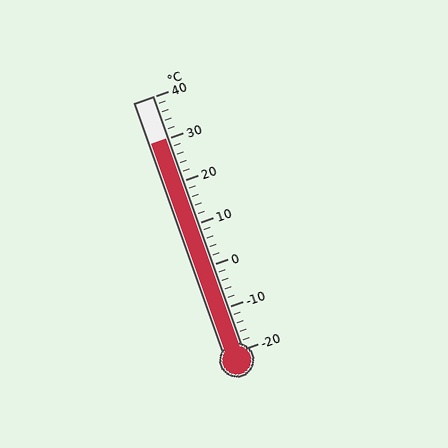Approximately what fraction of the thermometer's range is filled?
The thermometer is filled to approximately 85% of its range.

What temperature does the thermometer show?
The thermometer shows approximately 30°C.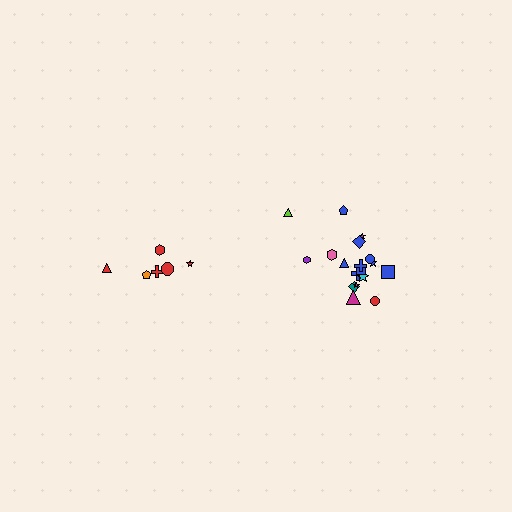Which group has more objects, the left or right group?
The right group.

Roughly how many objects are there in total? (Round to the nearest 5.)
Roughly 25 objects in total.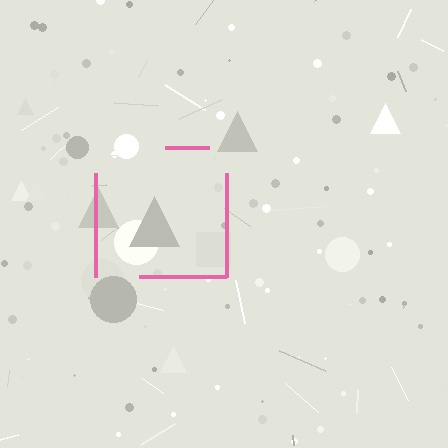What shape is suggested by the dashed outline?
The dashed outline suggests a square.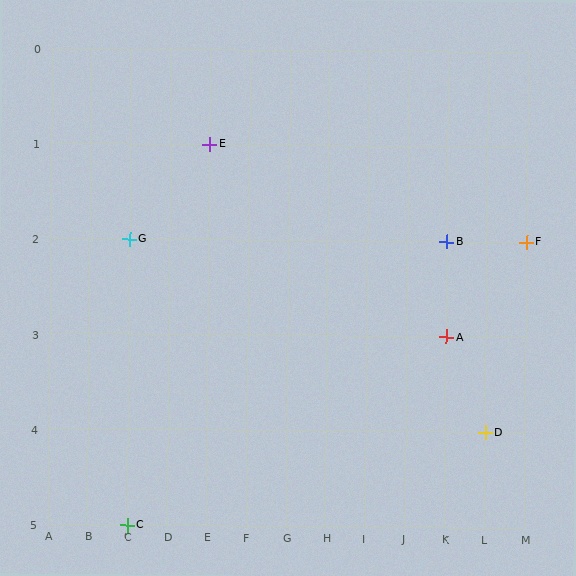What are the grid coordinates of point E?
Point E is at grid coordinates (E, 1).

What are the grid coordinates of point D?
Point D is at grid coordinates (L, 4).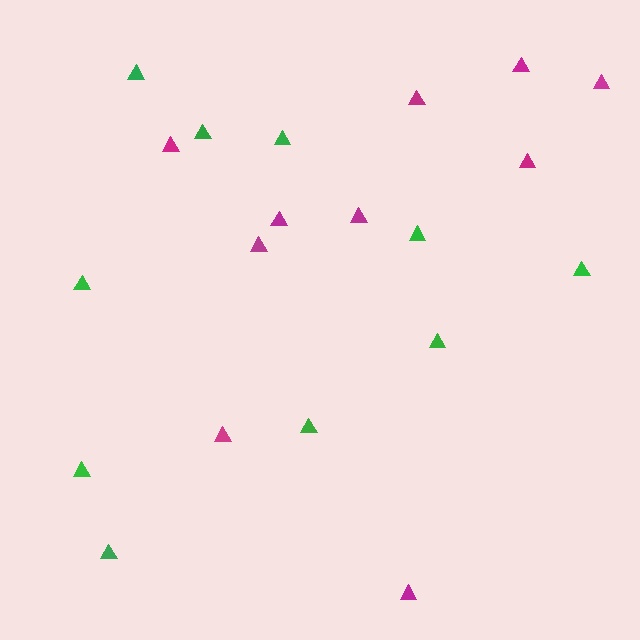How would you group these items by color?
There are 2 groups: one group of magenta triangles (10) and one group of green triangles (10).